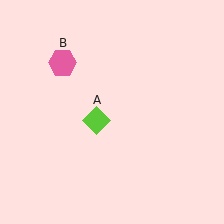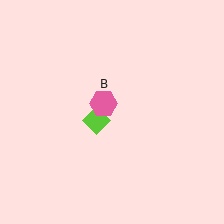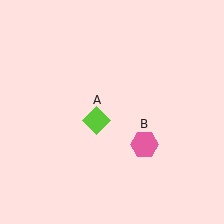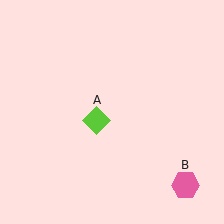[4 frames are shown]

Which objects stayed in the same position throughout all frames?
Lime diamond (object A) remained stationary.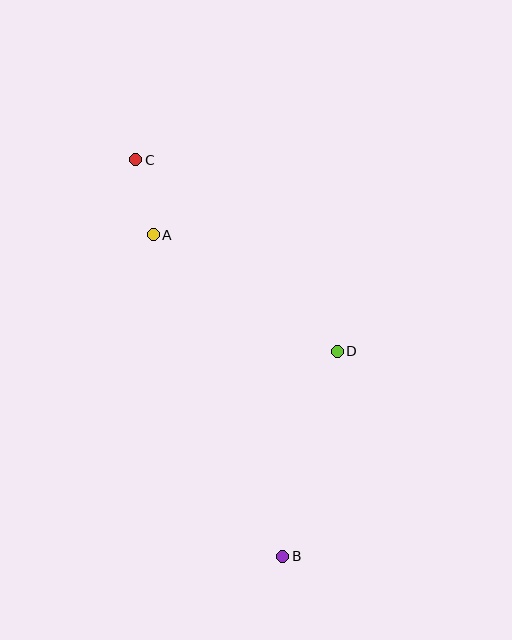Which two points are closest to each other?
Points A and C are closest to each other.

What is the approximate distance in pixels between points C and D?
The distance between C and D is approximately 278 pixels.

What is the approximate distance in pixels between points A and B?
The distance between A and B is approximately 347 pixels.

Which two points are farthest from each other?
Points B and C are farthest from each other.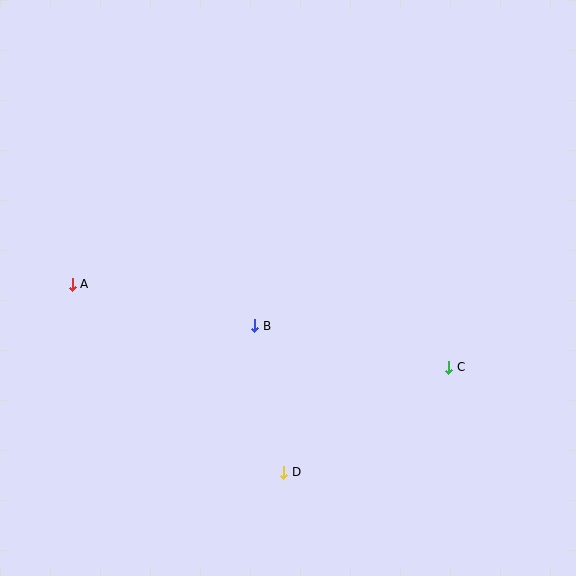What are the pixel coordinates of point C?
Point C is at (449, 367).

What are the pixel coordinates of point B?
Point B is at (255, 326).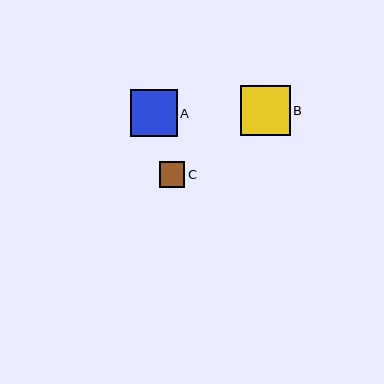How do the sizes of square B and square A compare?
Square B and square A are approximately the same size.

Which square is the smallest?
Square C is the smallest with a size of approximately 26 pixels.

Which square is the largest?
Square B is the largest with a size of approximately 50 pixels.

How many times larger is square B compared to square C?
Square B is approximately 1.9 times the size of square C.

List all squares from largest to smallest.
From largest to smallest: B, A, C.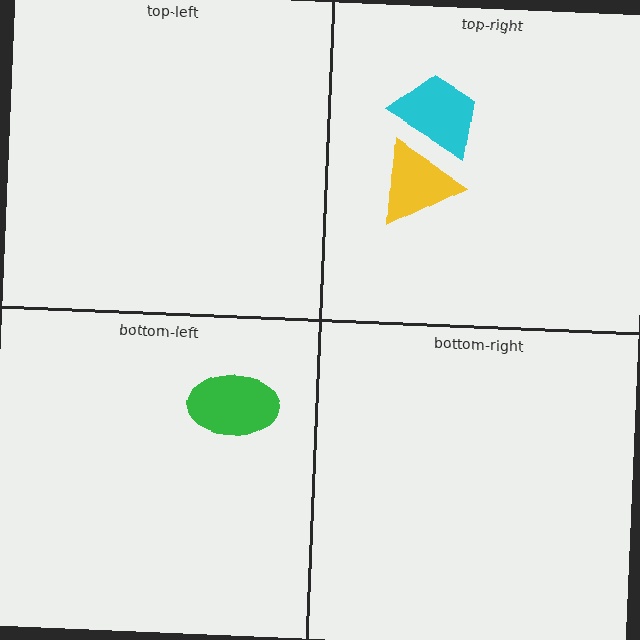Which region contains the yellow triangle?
The top-right region.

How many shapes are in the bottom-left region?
1.